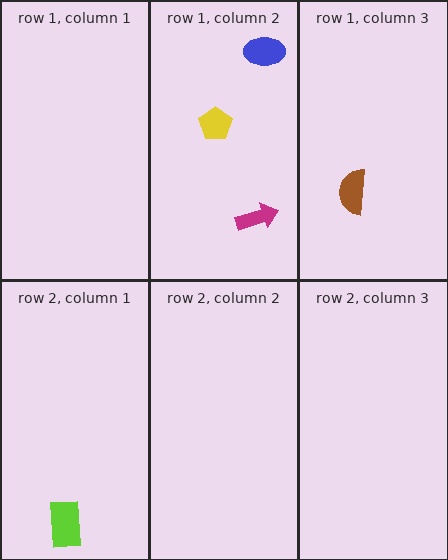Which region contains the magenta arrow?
The row 1, column 2 region.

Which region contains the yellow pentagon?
The row 1, column 2 region.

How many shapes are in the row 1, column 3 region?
1.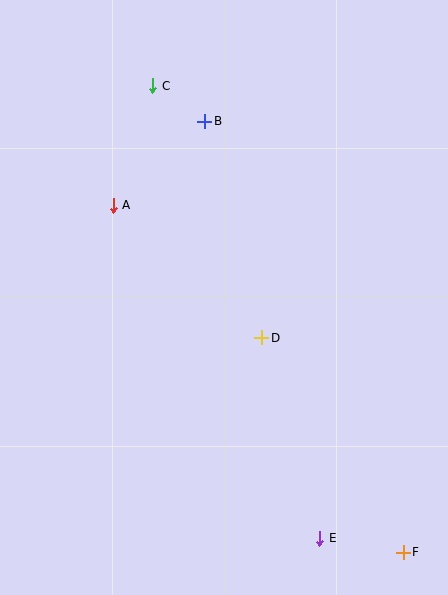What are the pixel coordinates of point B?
Point B is at (205, 121).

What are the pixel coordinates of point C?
Point C is at (153, 86).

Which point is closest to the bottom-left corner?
Point E is closest to the bottom-left corner.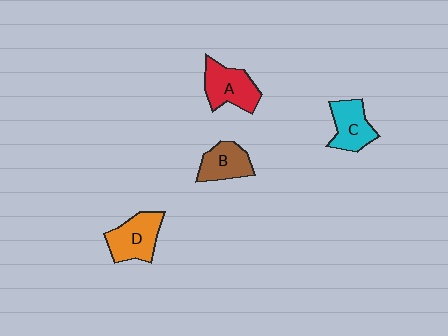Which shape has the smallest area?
Shape B (brown).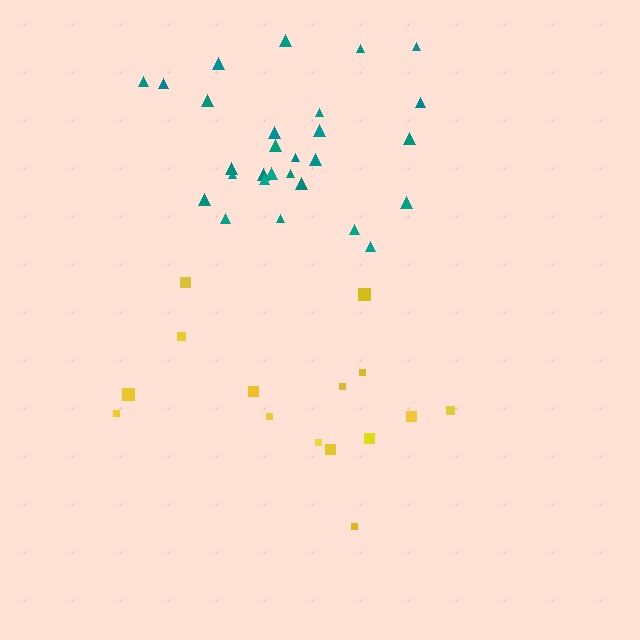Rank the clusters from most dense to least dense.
teal, yellow.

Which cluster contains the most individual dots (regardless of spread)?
Teal (28).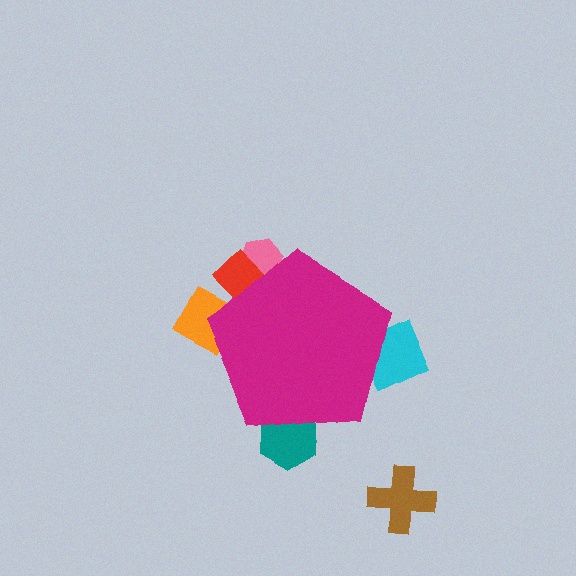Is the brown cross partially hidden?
No, the brown cross is fully visible.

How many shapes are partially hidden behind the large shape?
5 shapes are partially hidden.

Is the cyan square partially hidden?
Yes, the cyan square is partially hidden behind the magenta pentagon.